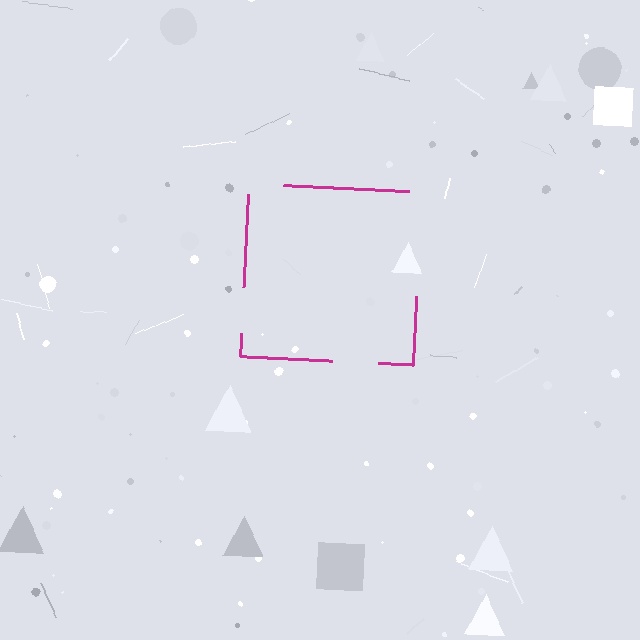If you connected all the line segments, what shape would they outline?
They would outline a square.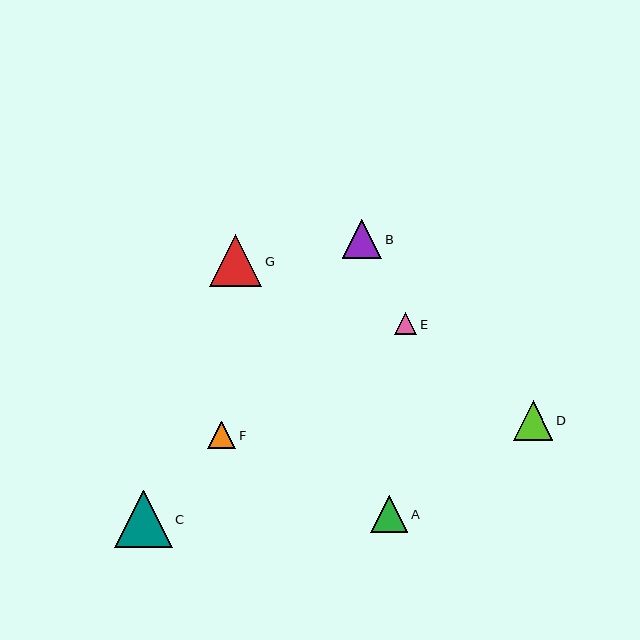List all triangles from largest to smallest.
From largest to smallest: C, G, B, D, A, F, E.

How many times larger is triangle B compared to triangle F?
Triangle B is approximately 1.4 times the size of triangle F.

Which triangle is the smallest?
Triangle E is the smallest with a size of approximately 22 pixels.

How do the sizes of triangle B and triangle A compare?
Triangle B and triangle A are approximately the same size.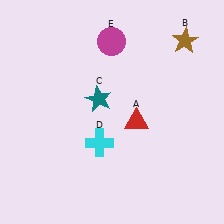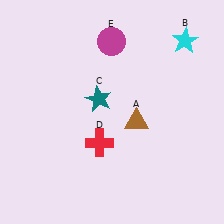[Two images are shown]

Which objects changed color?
A changed from red to brown. B changed from brown to cyan. D changed from cyan to red.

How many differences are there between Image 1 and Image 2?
There are 3 differences between the two images.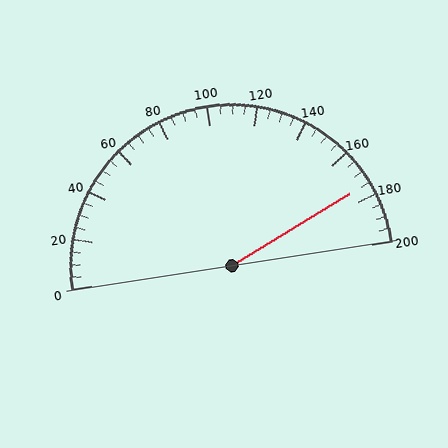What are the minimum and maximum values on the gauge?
The gauge ranges from 0 to 200.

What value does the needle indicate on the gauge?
The needle indicates approximately 175.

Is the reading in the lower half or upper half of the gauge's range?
The reading is in the upper half of the range (0 to 200).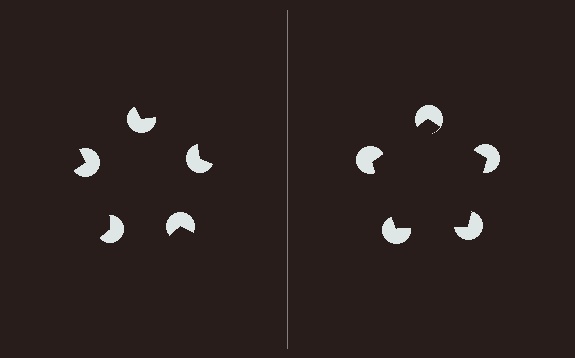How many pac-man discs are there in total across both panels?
10 — 5 on each side.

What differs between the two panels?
The pac-man discs are positioned identically on both sides; only the wedge orientations differ. On the right they align to a pentagon; on the left they are misaligned.